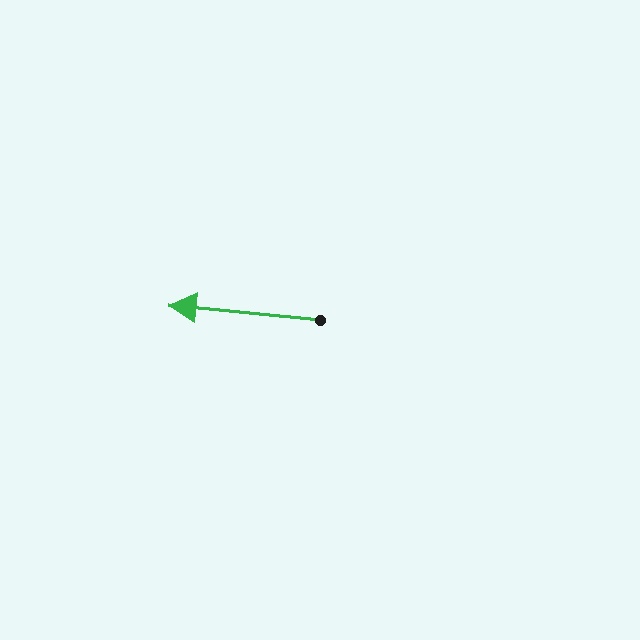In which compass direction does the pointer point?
West.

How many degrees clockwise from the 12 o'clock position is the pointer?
Approximately 276 degrees.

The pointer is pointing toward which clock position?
Roughly 9 o'clock.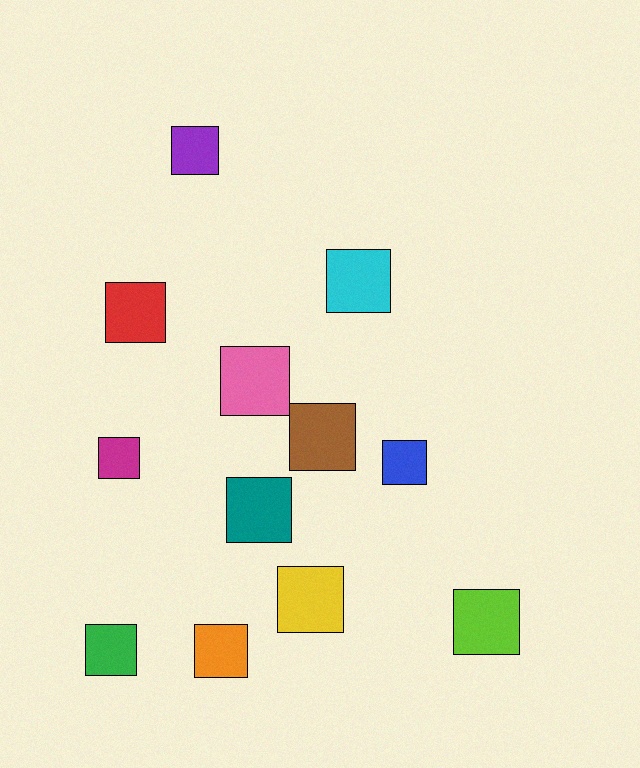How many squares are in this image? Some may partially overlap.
There are 12 squares.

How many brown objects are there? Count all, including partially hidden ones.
There is 1 brown object.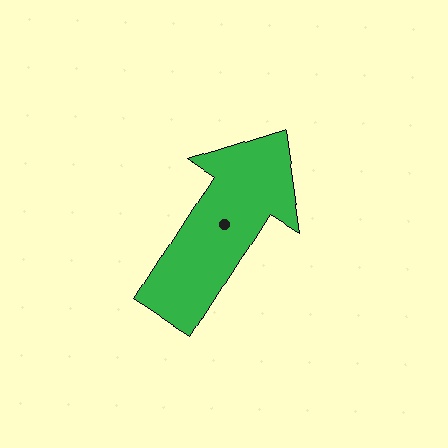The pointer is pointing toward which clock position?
Roughly 1 o'clock.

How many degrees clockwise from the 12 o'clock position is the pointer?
Approximately 32 degrees.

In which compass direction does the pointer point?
Northeast.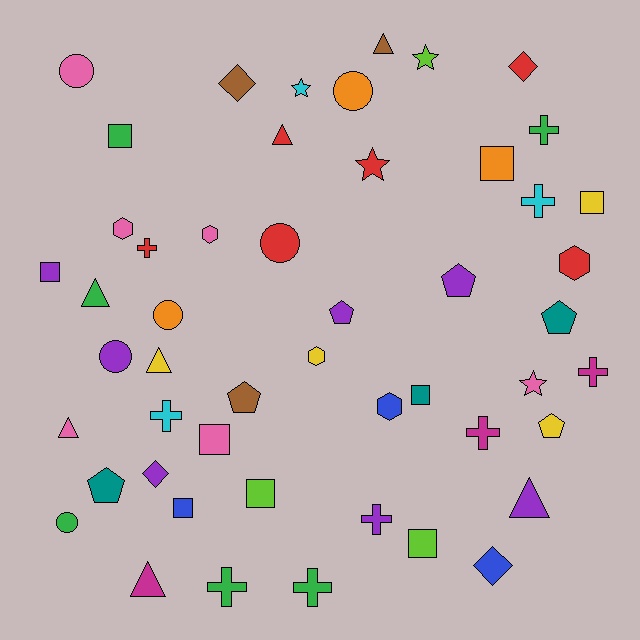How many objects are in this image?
There are 50 objects.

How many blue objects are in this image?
There are 3 blue objects.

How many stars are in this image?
There are 4 stars.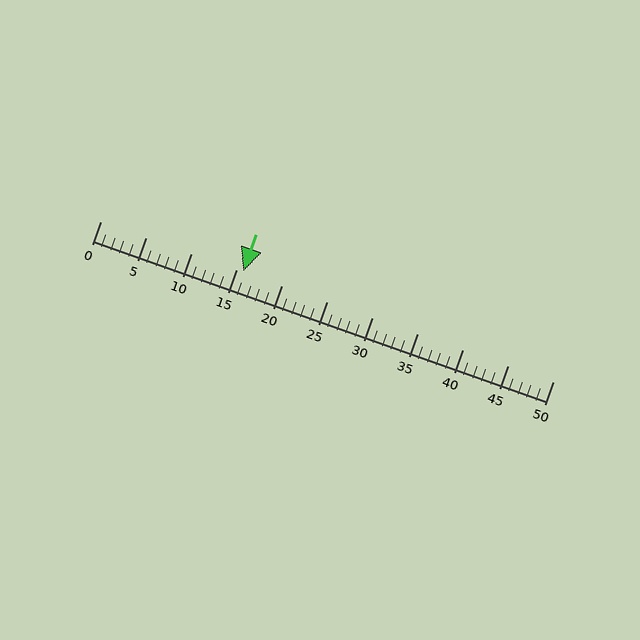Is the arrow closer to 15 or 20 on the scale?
The arrow is closer to 15.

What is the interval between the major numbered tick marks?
The major tick marks are spaced 5 units apart.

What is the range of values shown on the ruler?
The ruler shows values from 0 to 50.